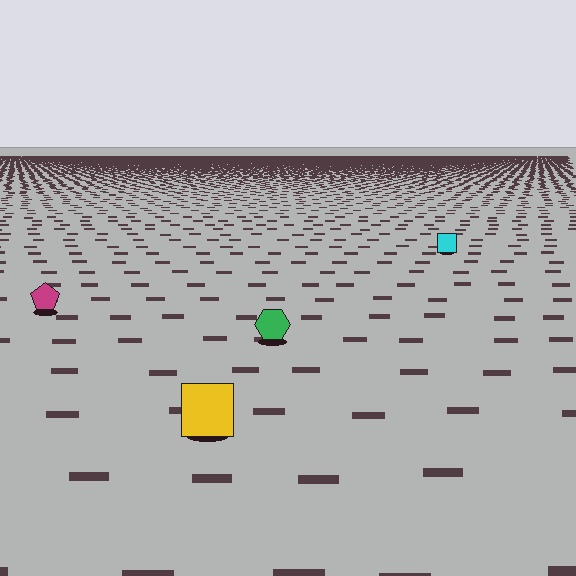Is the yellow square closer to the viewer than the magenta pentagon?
Yes. The yellow square is closer — you can tell from the texture gradient: the ground texture is coarser near it.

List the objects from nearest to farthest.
From nearest to farthest: the yellow square, the green hexagon, the magenta pentagon, the cyan square.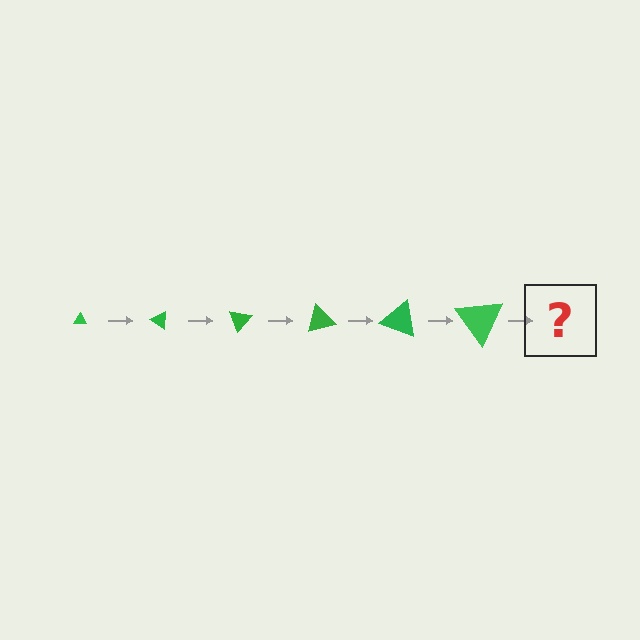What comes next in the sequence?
The next element should be a triangle, larger than the previous one and rotated 210 degrees from the start.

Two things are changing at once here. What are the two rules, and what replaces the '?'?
The two rules are that the triangle grows larger each step and it rotates 35 degrees each step. The '?' should be a triangle, larger than the previous one and rotated 210 degrees from the start.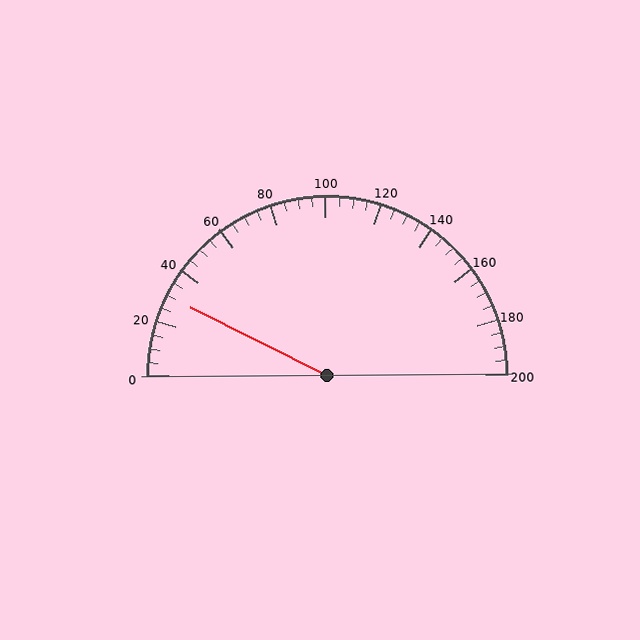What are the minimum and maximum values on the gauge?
The gauge ranges from 0 to 200.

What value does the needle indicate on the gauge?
The needle indicates approximately 30.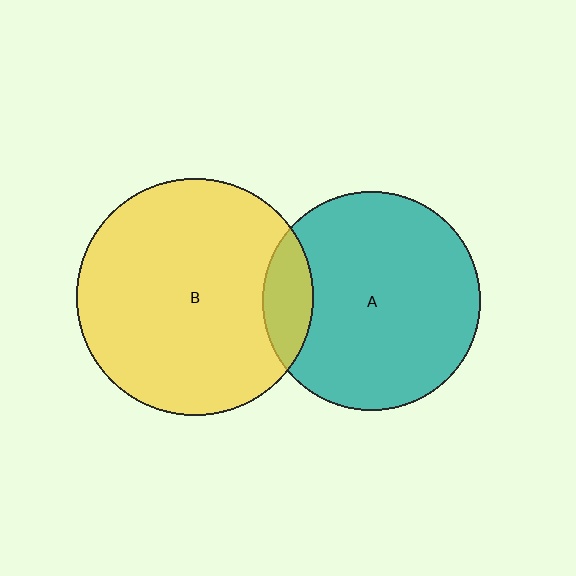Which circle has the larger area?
Circle B (yellow).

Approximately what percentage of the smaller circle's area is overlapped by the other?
Approximately 15%.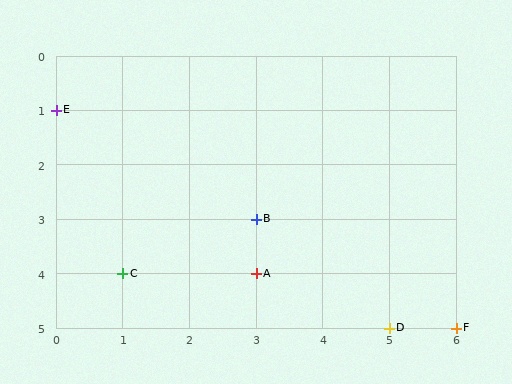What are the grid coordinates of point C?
Point C is at grid coordinates (1, 4).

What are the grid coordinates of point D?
Point D is at grid coordinates (5, 5).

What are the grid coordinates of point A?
Point A is at grid coordinates (3, 4).